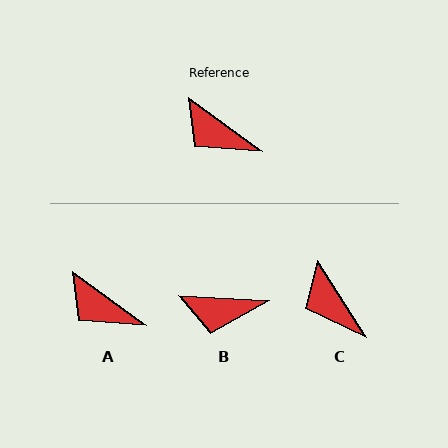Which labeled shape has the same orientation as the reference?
A.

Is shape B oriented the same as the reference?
No, it is off by about 34 degrees.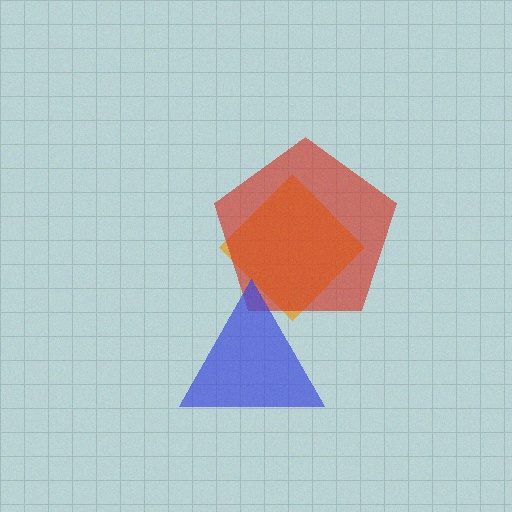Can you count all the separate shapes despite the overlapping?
Yes, there are 3 separate shapes.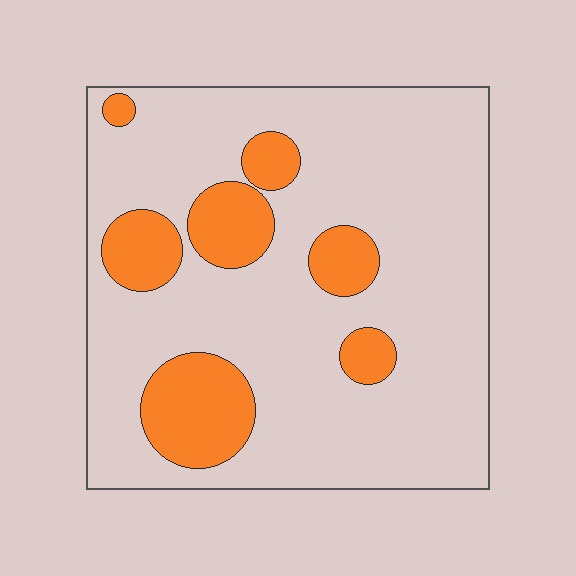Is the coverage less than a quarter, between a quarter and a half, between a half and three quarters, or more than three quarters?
Less than a quarter.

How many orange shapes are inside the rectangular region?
7.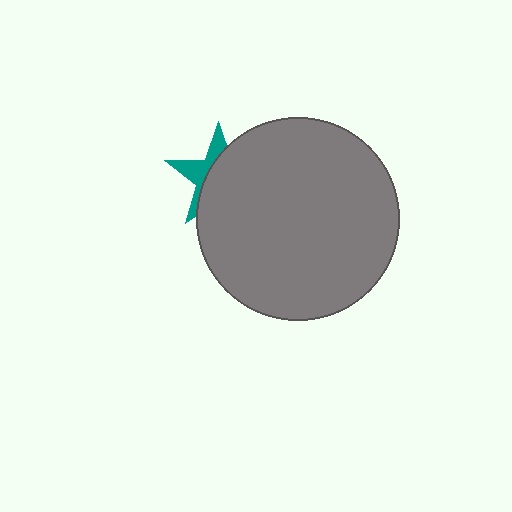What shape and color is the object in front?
The object in front is a gray circle.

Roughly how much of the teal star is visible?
A small part of it is visible (roughly 35%).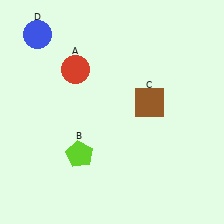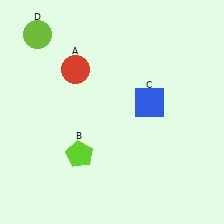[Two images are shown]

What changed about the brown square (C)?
In Image 1, C is brown. In Image 2, it changed to blue.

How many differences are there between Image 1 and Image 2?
There are 2 differences between the two images.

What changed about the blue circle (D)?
In Image 1, D is blue. In Image 2, it changed to lime.